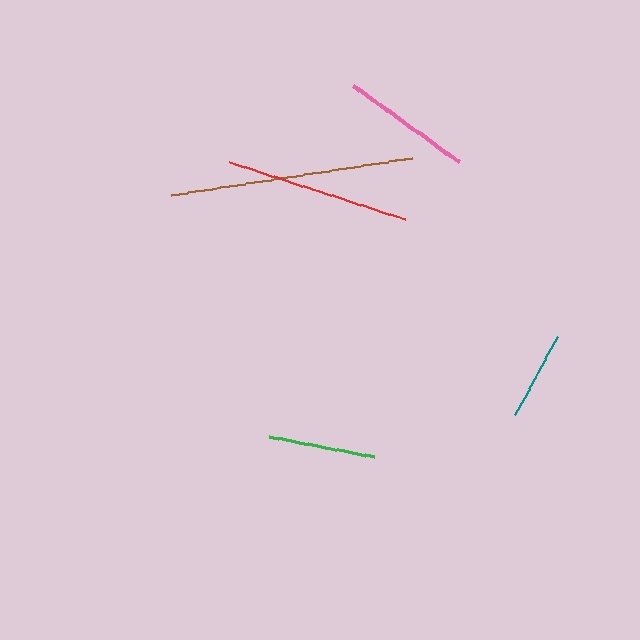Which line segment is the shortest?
The teal line is the shortest at approximately 88 pixels.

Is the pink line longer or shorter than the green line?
The pink line is longer than the green line.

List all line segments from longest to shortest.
From longest to shortest: brown, red, pink, green, teal.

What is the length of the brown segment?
The brown segment is approximately 245 pixels long.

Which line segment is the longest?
The brown line is the longest at approximately 245 pixels.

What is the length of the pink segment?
The pink segment is approximately 130 pixels long.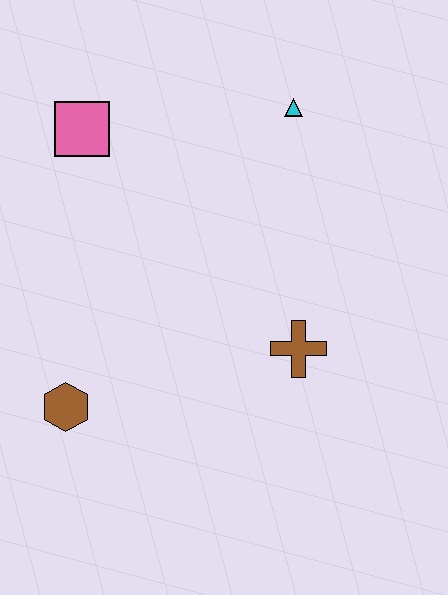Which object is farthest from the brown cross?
The pink square is farthest from the brown cross.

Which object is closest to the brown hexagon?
The brown cross is closest to the brown hexagon.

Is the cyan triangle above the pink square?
Yes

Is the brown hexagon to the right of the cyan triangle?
No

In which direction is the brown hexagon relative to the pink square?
The brown hexagon is below the pink square.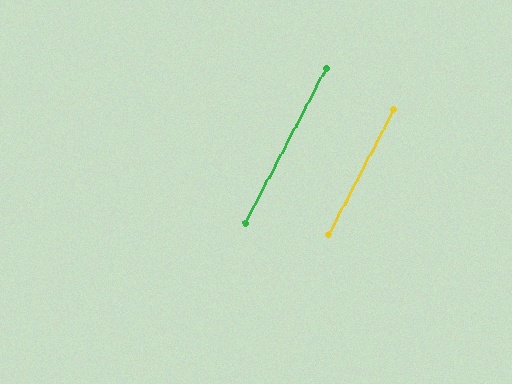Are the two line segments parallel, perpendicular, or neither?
Parallel — their directions differ by only 0.1°.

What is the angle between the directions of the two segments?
Approximately 0 degrees.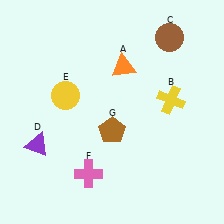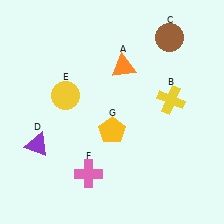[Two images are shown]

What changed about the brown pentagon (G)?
In Image 1, G is brown. In Image 2, it changed to yellow.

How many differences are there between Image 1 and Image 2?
There is 1 difference between the two images.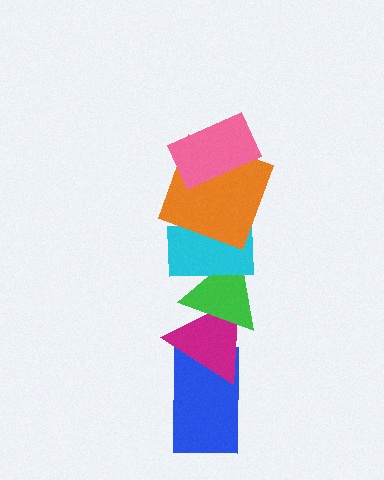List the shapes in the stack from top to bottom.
From top to bottom: the pink rectangle, the orange square, the cyan rectangle, the green triangle, the magenta triangle, the blue rectangle.